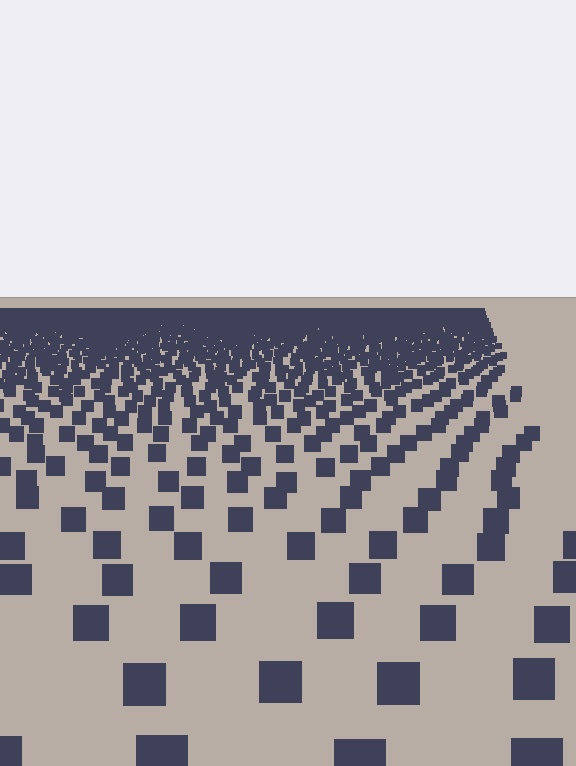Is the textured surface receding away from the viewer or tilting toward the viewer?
The surface is receding away from the viewer. Texture elements get smaller and denser toward the top.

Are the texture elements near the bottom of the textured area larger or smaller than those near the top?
Larger. Near the bottom, elements are closer to the viewer and appear at a bigger on-screen size.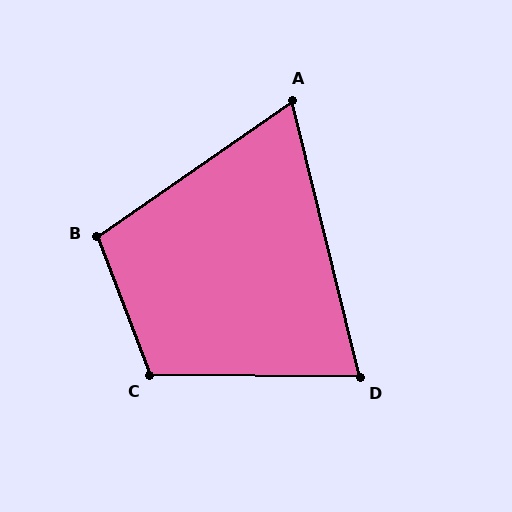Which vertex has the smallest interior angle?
A, at approximately 69 degrees.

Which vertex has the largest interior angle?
C, at approximately 111 degrees.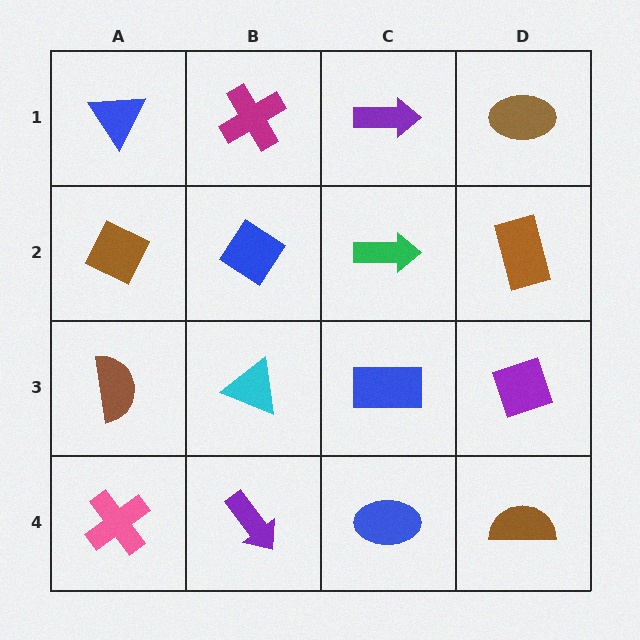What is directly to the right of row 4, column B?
A blue ellipse.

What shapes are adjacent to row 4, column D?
A purple diamond (row 3, column D), a blue ellipse (row 4, column C).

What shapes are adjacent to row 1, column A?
A brown diamond (row 2, column A), a magenta cross (row 1, column B).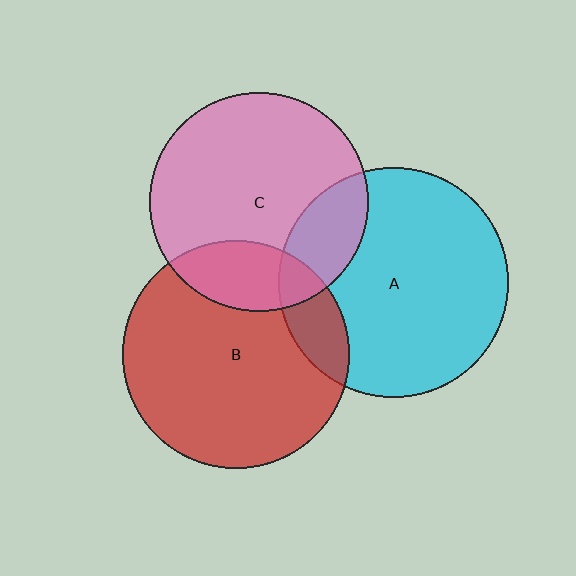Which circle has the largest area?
Circle A (cyan).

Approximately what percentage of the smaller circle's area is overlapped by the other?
Approximately 20%.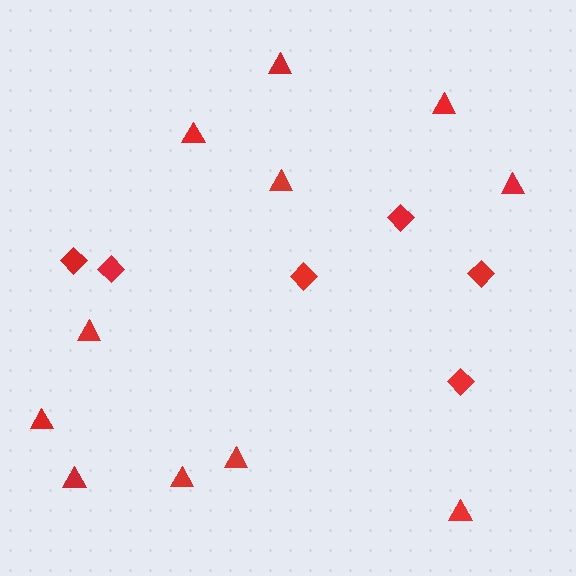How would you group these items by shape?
There are 2 groups: one group of triangles (11) and one group of diamonds (6).